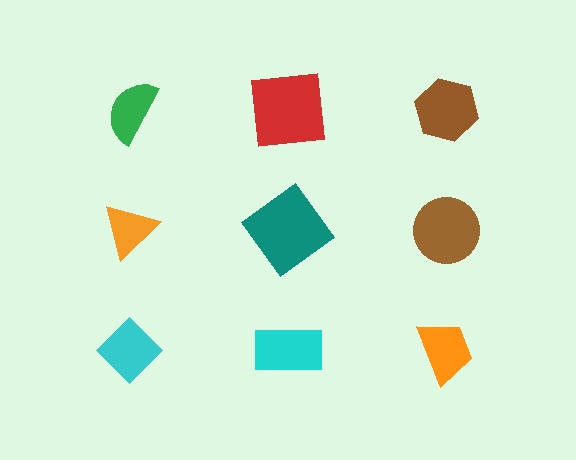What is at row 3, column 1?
A cyan diamond.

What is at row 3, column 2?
A cyan rectangle.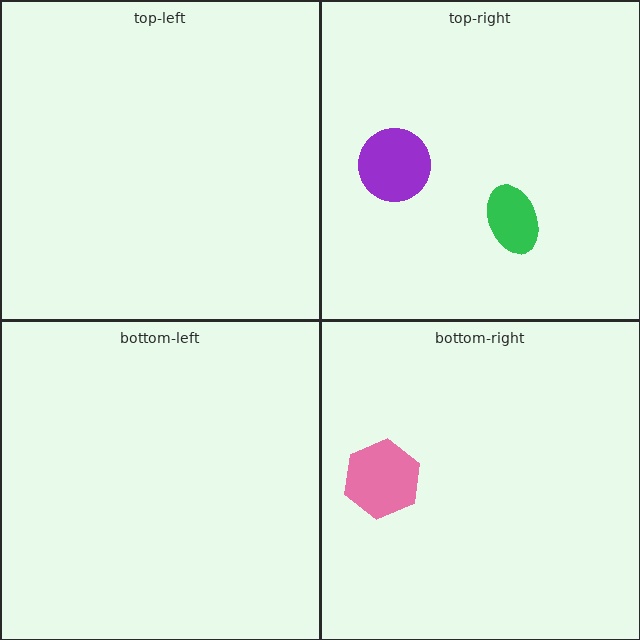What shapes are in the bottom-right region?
The pink hexagon.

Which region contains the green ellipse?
The top-right region.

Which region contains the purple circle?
The top-right region.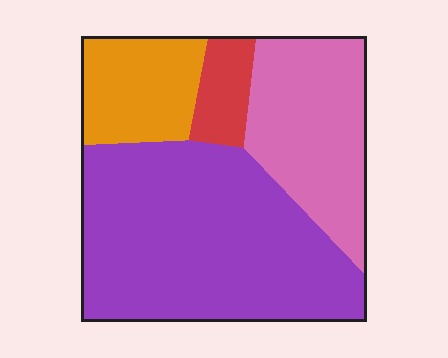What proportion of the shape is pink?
Pink takes up about one quarter (1/4) of the shape.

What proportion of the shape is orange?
Orange takes up about one sixth (1/6) of the shape.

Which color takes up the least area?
Red, at roughly 5%.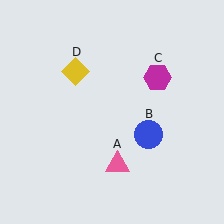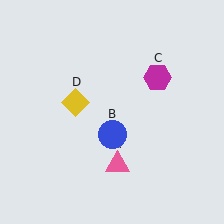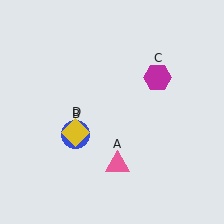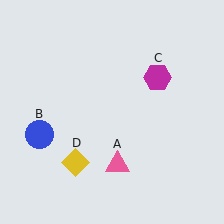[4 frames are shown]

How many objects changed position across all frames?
2 objects changed position: blue circle (object B), yellow diamond (object D).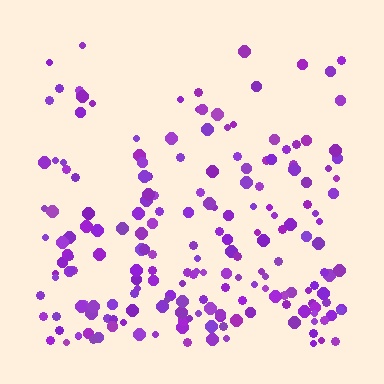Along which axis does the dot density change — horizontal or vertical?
Vertical.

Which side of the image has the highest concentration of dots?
The bottom.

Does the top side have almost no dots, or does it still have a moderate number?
Still a moderate number, just noticeably fewer than the bottom.